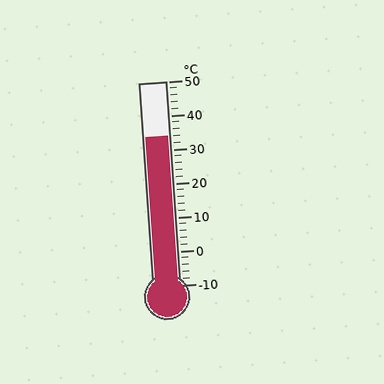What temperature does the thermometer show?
The thermometer shows approximately 34°C.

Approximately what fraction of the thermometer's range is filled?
The thermometer is filled to approximately 75% of its range.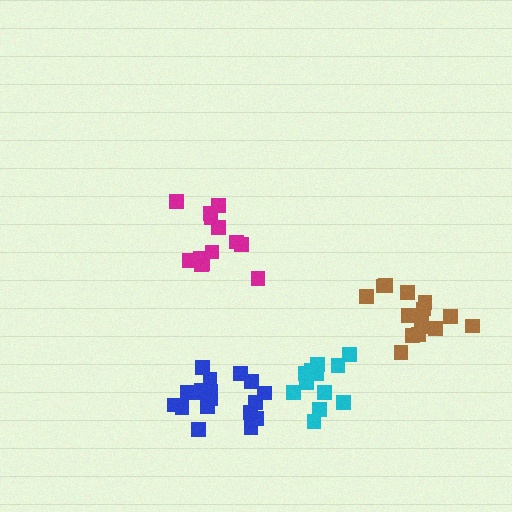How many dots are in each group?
Group 1: 18 dots, Group 2: 12 dots, Group 3: 15 dots, Group 4: 13 dots (58 total).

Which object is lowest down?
The blue cluster is bottommost.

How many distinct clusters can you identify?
There are 4 distinct clusters.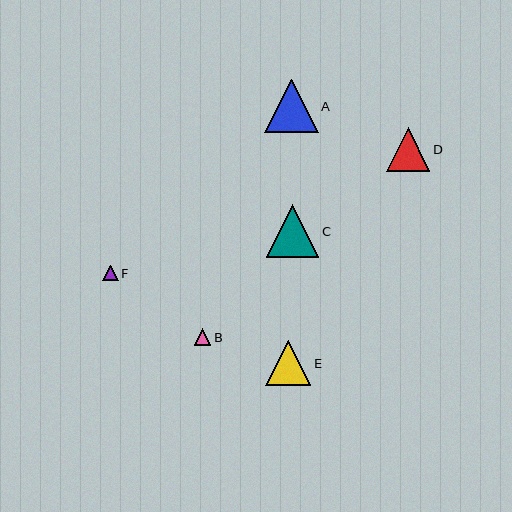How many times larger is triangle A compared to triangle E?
Triangle A is approximately 1.2 times the size of triangle E.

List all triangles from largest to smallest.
From largest to smallest: A, C, E, D, B, F.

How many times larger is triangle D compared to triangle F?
Triangle D is approximately 2.8 times the size of triangle F.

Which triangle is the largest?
Triangle A is the largest with a size of approximately 54 pixels.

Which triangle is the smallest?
Triangle F is the smallest with a size of approximately 15 pixels.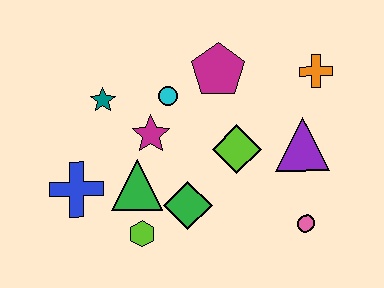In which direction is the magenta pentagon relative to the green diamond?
The magenta pentagon is above the green diamond.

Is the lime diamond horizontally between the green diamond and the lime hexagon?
No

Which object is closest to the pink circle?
The purple triangle is closest to the pink circle.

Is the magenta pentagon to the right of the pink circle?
No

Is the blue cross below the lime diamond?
Yes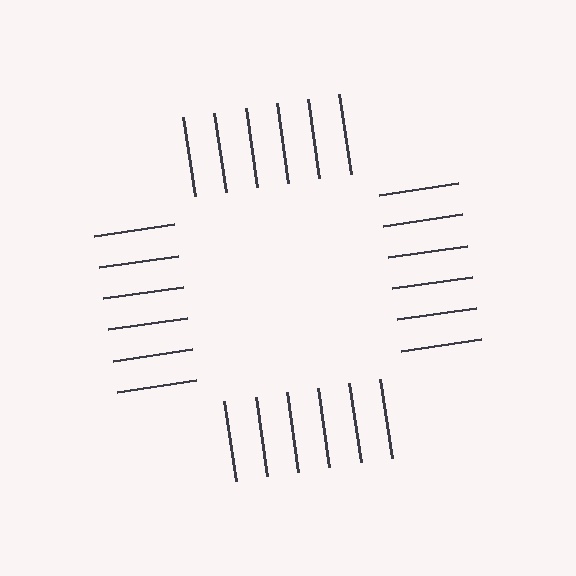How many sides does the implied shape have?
4 sides — the line-ends trace a square.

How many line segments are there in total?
24 — 6 along each of the 4 edges.